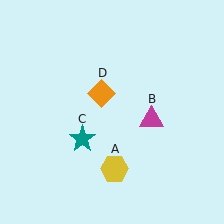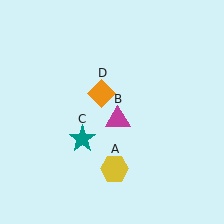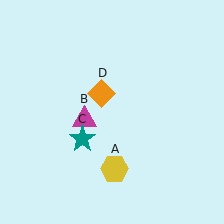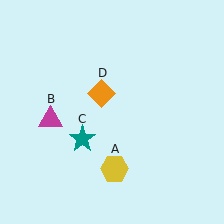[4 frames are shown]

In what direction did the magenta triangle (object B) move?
The magenta triangle (object B) moved left.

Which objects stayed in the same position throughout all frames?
Yellow hexagon (object A) and teal star (object C) and orange diamond (object D) remained stationary.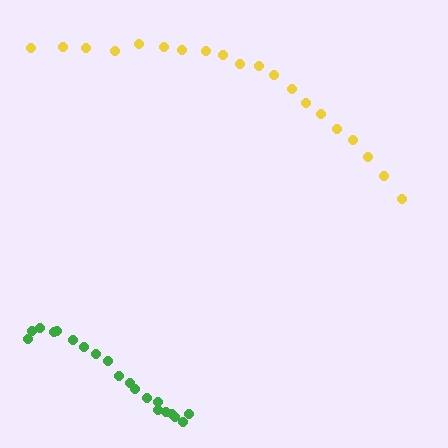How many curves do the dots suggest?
There are 2 distinct paths.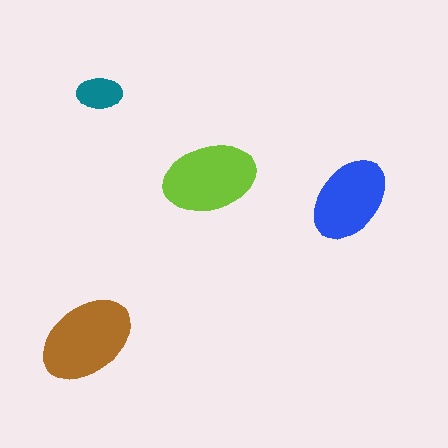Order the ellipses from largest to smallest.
the brown one, the lime one, the blue one, the teal one.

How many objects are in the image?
There are 4 objects in the image.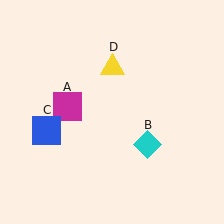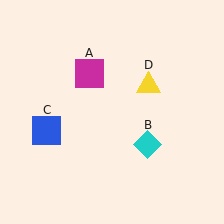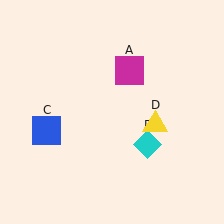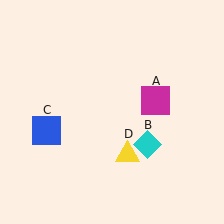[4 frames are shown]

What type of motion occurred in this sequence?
The magenta square (object A), yellow triangle (object D) rotated clockwise around the center of the scene.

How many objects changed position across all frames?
2 objects changed position: magenta square (object A), yellow triangle (object D).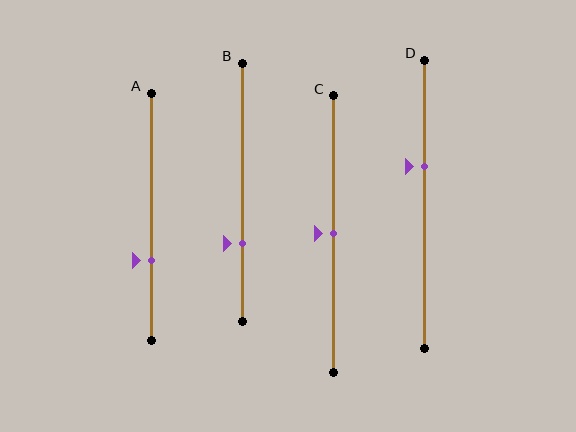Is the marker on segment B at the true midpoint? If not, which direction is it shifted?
No, the marker on segment B is shifted downward by about 20% of the segment length.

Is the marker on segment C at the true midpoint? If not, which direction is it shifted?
Yes, the marker on segment C is at the true midpoint.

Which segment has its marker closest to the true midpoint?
Segment C has its marker closest to the true midpoint.